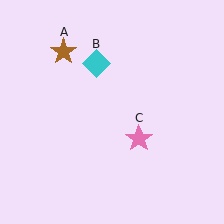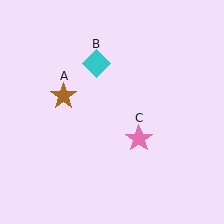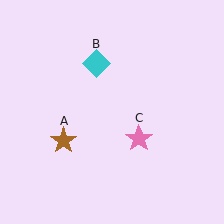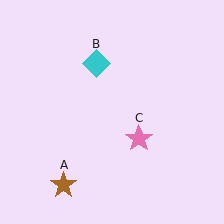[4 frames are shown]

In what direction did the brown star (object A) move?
The brown star (object A) moved down.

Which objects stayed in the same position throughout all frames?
Cyan diamond (object B) and pink star (object C) remained stationary.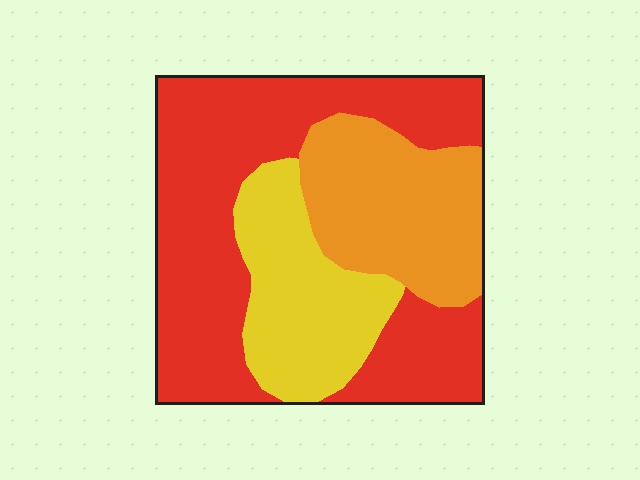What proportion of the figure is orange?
Orange covers 25% of the figure.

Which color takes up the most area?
Red, at roughly 55%.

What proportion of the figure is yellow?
Yellow takes up about one fifth (1/5) of the figure.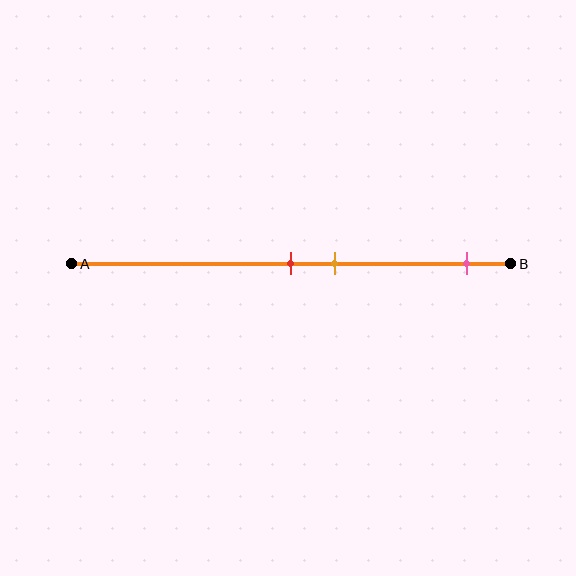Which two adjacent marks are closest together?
The red and orange marks are the closest adjacent pair.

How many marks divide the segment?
There are 3 marks dividing the segment.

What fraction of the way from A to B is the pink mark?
The pink mark is approximately 90% (0.9) of the way from A to B.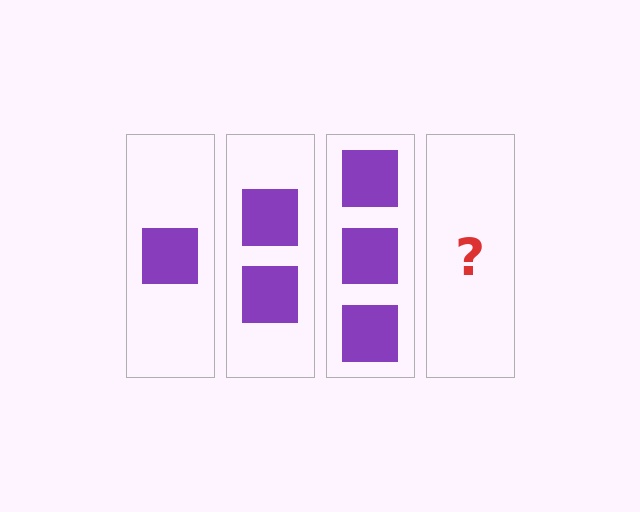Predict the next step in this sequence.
The next step is 4 squares.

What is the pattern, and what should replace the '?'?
The pattern is that each step adds one more square. The '?' should be 4 squares.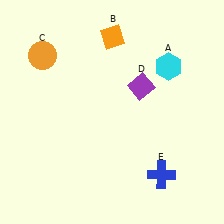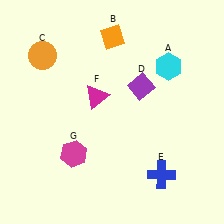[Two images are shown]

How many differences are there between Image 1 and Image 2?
There are 2 differences between the two images.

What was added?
A magenta triangle (F), a magenta hexagon (G) were added in Image 2.